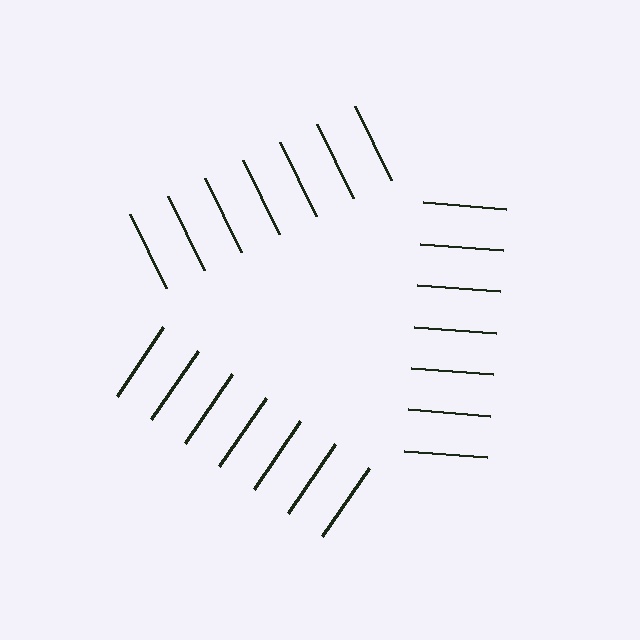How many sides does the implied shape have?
3 sides — the line-ends trace a triangle.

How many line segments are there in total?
21 — 7 along each of the 3 edges.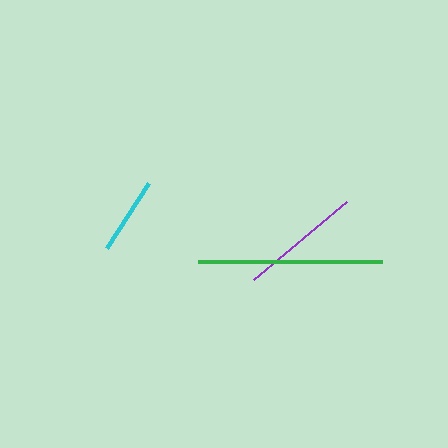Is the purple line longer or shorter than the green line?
The green line is longer than the purple line.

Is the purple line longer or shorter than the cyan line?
The purple line is longer than the cyan line.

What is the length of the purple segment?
The purple segment is approximately 121 pixels long.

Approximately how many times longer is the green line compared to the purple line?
The green line is approximately 1.5 times the length of the purple line.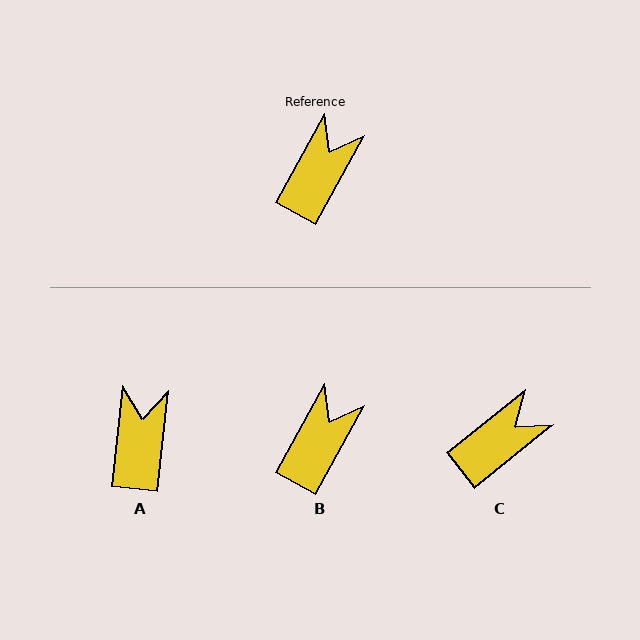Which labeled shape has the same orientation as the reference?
B.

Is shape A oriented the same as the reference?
No, it is off by about 23 degrees.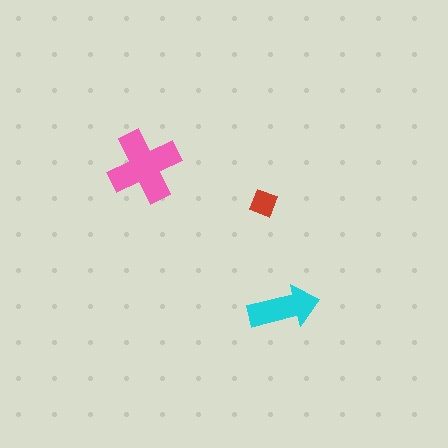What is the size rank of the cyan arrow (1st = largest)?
2nd.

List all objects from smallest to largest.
The red diamond, the cyan arrow, the pink cross.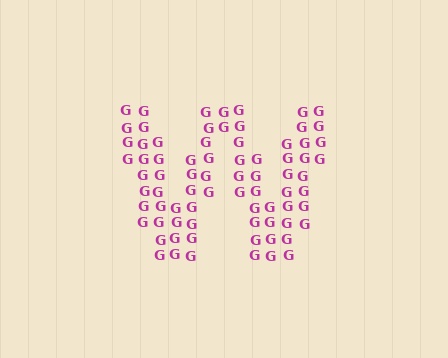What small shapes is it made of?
It is made of small letter G's.